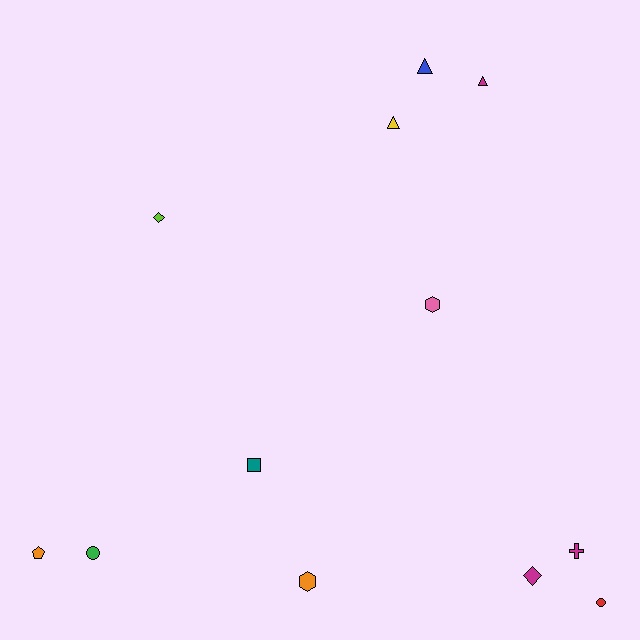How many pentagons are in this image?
There is 1 pentagon.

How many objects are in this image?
There are 12 objects.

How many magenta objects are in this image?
There are 3 magenta objects.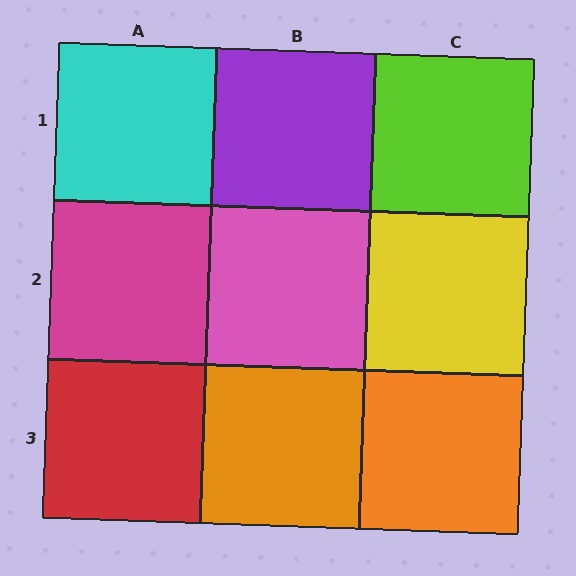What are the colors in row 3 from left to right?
Red, orange, orange.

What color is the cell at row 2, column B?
Pink.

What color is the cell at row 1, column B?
Purple.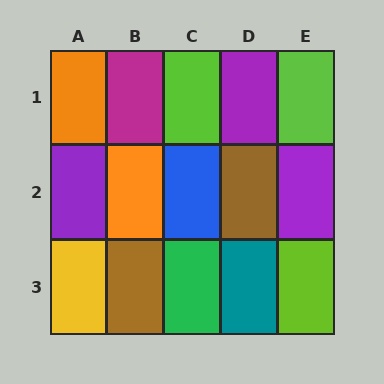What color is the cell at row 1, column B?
Magenta.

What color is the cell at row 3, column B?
Brown.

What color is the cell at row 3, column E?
Lime.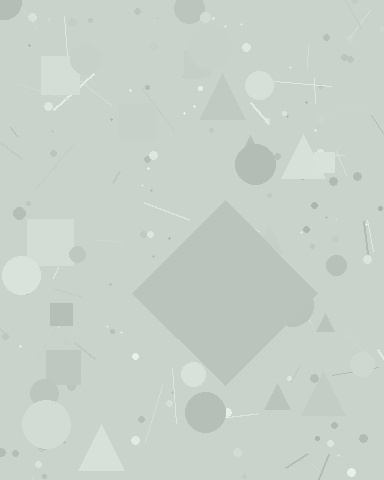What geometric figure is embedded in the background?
A diamond is embedded in the background.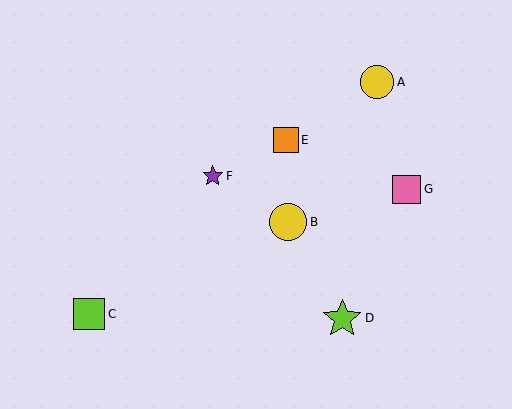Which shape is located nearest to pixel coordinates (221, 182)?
The purple star (labeled F) at (213, 176) is nearest to that location.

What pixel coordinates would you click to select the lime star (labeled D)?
Click at (342, 318) to select the lime star D.